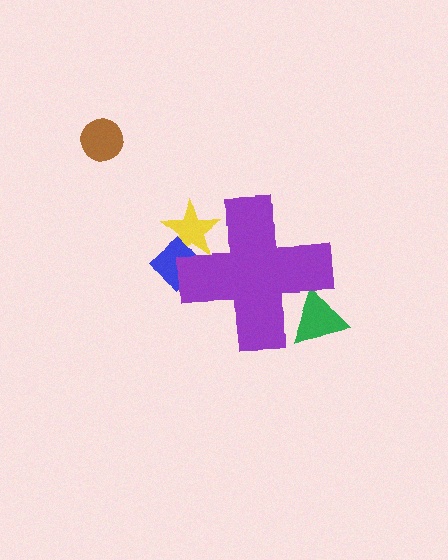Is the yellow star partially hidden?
Yes, the yellow star is partially hidden behind the purple cross.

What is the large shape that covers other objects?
A purple cross.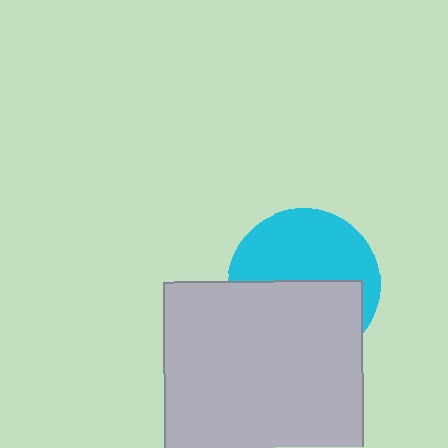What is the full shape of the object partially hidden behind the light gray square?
The partially hidden object is a cyan circle.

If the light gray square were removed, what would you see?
You would see the complete cyan circle.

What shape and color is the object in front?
The object in front is a light gray square.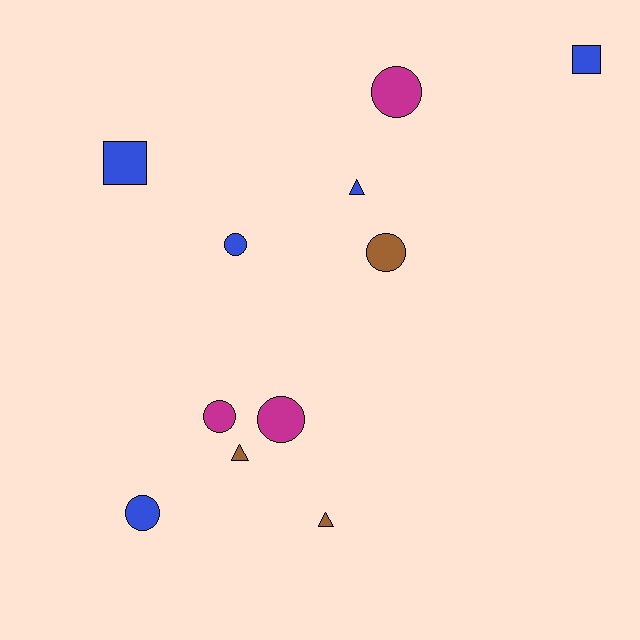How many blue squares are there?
There are 2 blue squares.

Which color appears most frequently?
Blue, with 5 objects.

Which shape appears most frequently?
Circle, with 6 objects.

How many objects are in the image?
There are 11 objects.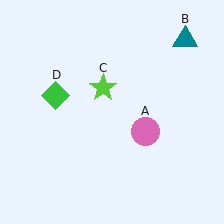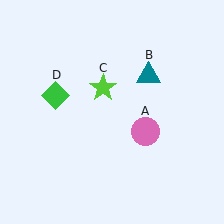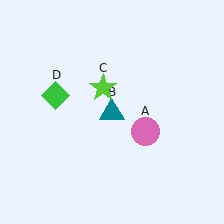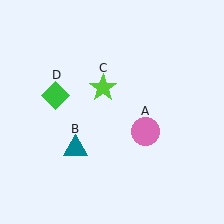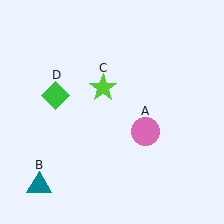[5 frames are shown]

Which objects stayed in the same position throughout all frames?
Pink circle (object A) and lime star (object C) and green diamond (object D) remained stationary.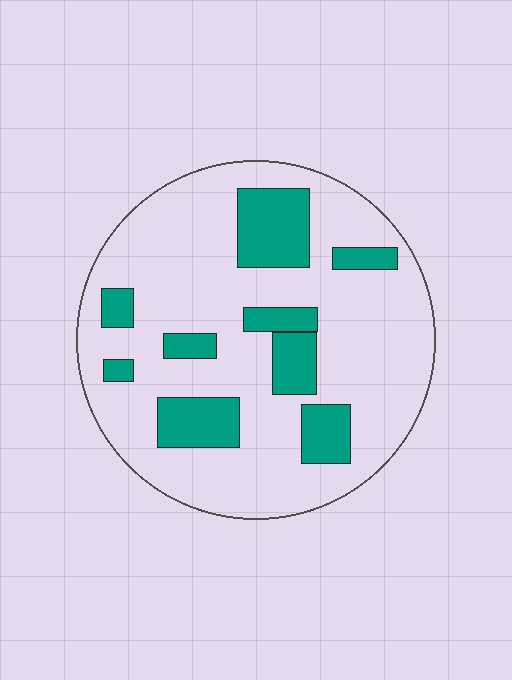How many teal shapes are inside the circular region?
9.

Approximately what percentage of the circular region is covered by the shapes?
Approximately 20%.